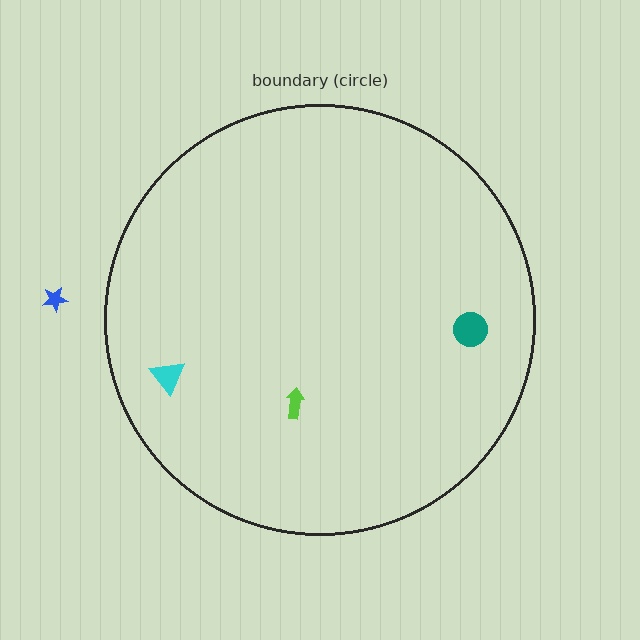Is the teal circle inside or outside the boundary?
Inside.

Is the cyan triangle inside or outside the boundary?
Inside.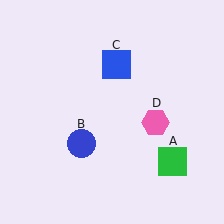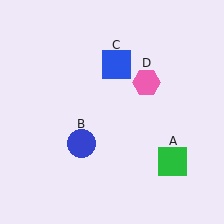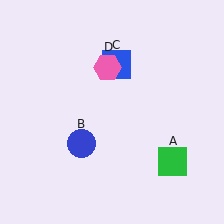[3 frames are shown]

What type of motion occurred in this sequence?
The pink hexagon (object D) rotated counterclockwise around the center of the scene.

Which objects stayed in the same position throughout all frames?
Green square (object A) and blue circle (object B) and blue square (object C) remained stationary.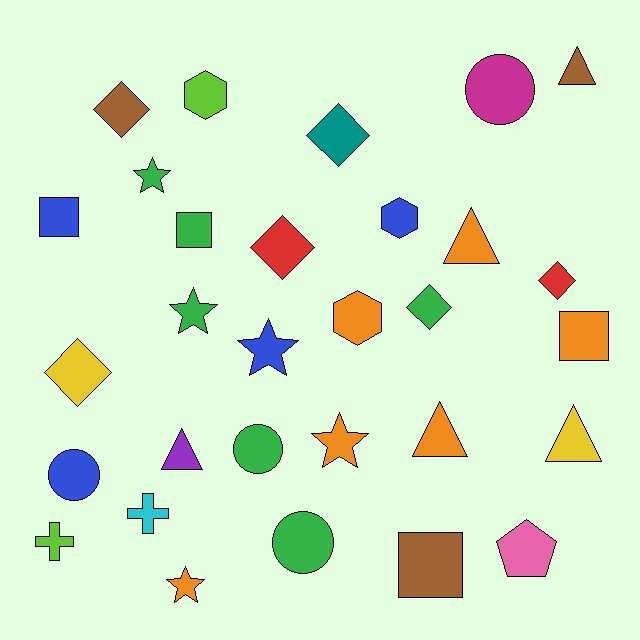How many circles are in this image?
There are 4 circles.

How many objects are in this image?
There are 30 objects.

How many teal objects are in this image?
There is 1 teal object.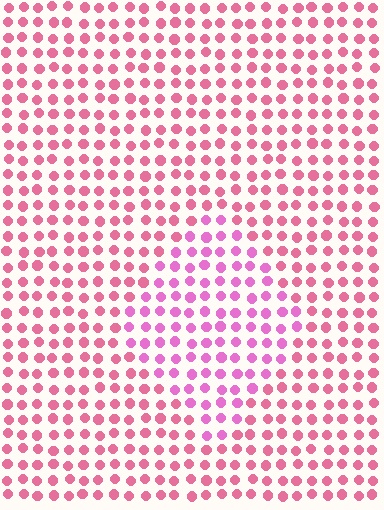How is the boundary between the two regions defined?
The boundary is defined purely by a slight shift in hue (about 26 degrees). Spacing, size, and orientation are identical on both sides.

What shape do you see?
I see a diamond.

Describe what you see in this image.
The image is filled with small pink elements in a uniform arrangement. A diamond-shaped region is visible where the elements are tinted to a slightly different hue, forming a subtle color boundary.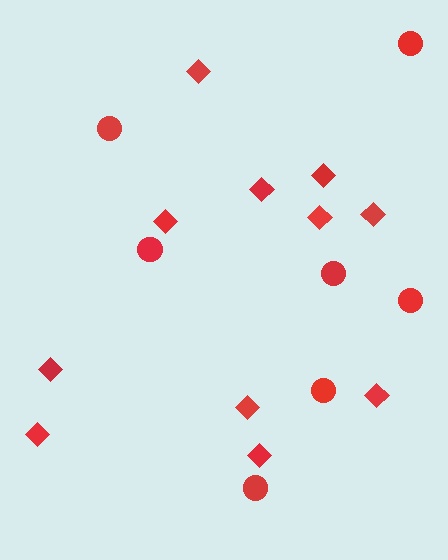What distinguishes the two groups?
There are 2 groups: one group of diamonds (11) and one group of circles (7).